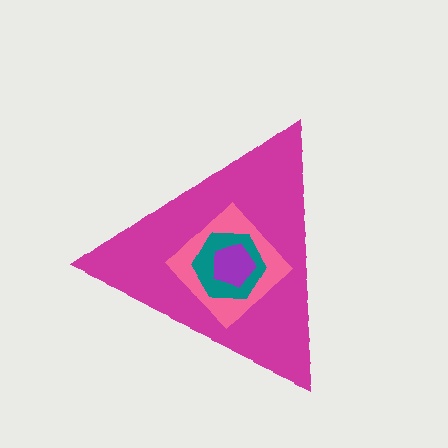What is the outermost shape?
The magenta triangle.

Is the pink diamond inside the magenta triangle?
Yes.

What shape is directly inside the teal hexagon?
The purple pentagon.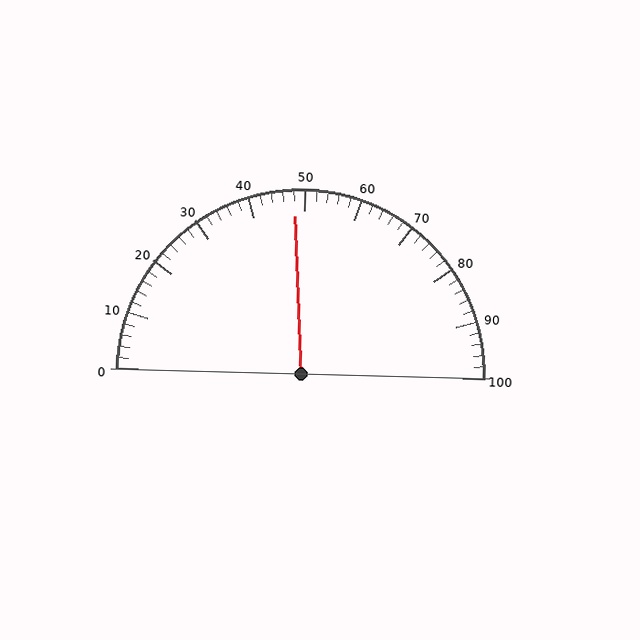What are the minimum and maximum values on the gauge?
The gauge ranges from 0 to 100.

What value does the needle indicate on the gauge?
The needle indicates approximately 48.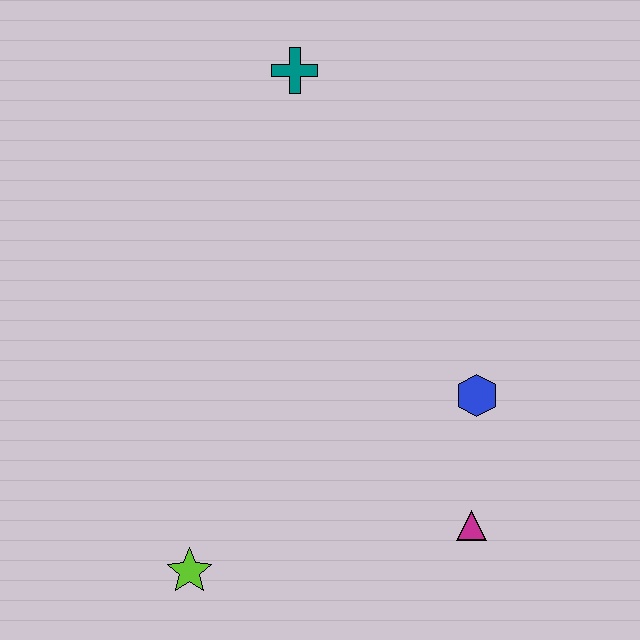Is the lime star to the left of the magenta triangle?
Yes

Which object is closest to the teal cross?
The blue hexagon is closest to the teal cross.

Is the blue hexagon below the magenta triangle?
No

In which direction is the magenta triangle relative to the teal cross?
The magenta triangle is below the teal cross.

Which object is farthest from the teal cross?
The lime star is farthest from the teal cross.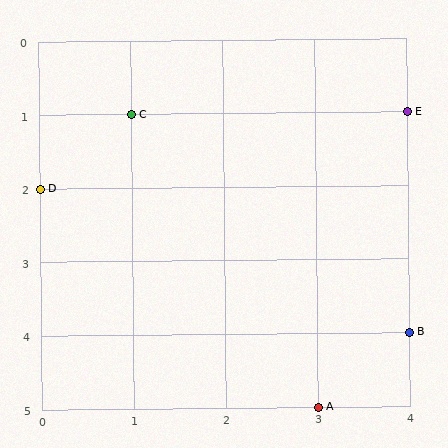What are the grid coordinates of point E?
Point E is at grid coordinates (4, 1).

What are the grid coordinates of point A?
Point A is at grid coordinates (3, 5).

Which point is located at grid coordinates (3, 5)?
Point A is at (3, 5).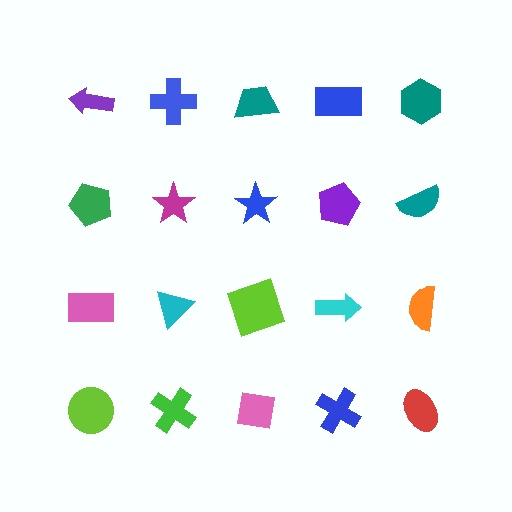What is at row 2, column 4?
A purple pentagon.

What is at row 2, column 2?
A magenta star.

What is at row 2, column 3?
A blue star.